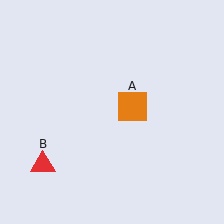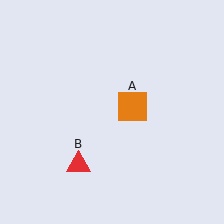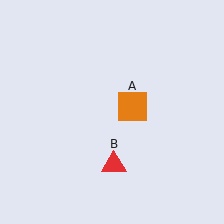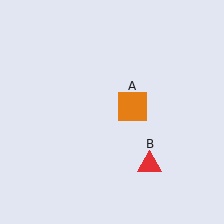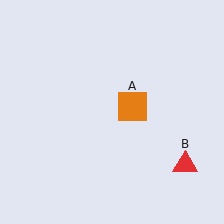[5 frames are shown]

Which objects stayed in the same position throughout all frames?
Orange square (object A) remained stationary.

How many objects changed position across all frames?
1 object changed position: red triangle (object B).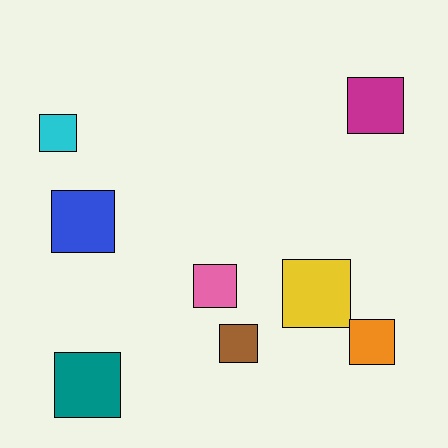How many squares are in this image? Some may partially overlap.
There are 8 squares.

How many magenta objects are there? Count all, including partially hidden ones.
There is 1 magenta object.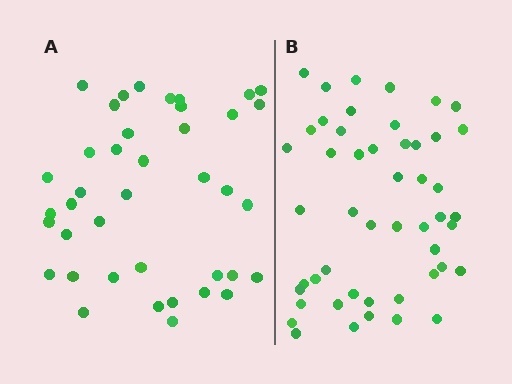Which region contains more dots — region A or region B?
Region B (the right region) has more dots.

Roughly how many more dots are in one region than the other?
Region B has roughly 8 or so more dots than region A.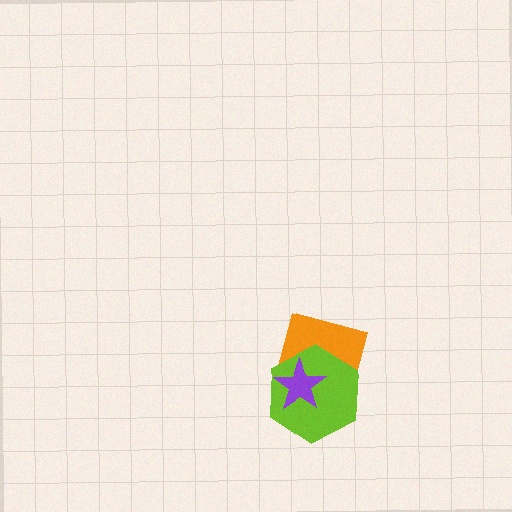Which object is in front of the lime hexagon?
The purple star is in front of the lime hexagon.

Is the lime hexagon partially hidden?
Yes, it is partially covered by another shape.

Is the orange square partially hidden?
Yes, it is partially covered by another shape.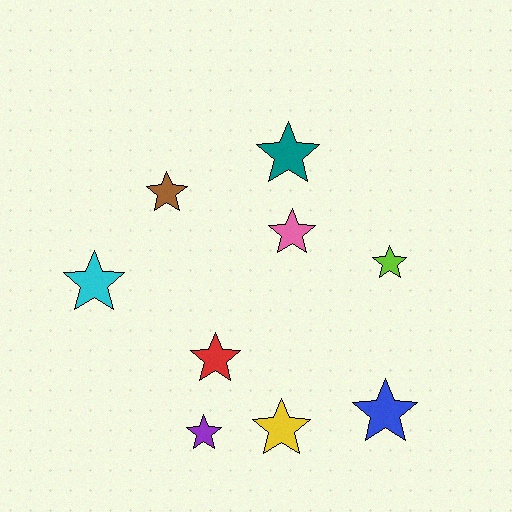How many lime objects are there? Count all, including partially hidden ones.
There is 1 lime object.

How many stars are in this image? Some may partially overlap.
There are 9 stars.